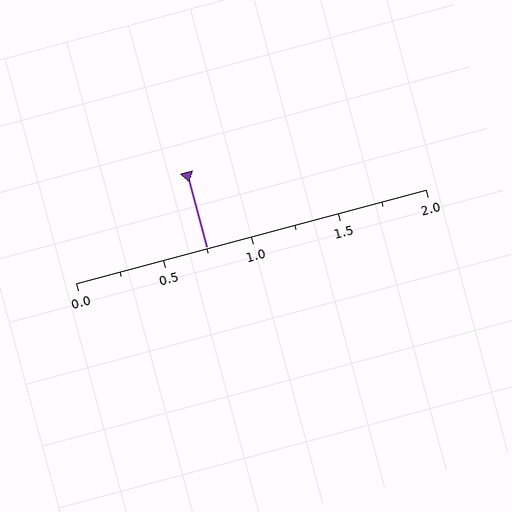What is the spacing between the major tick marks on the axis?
The major ticks are spaced 0.5 apart.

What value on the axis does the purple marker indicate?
The marker indicates approximately 0.75.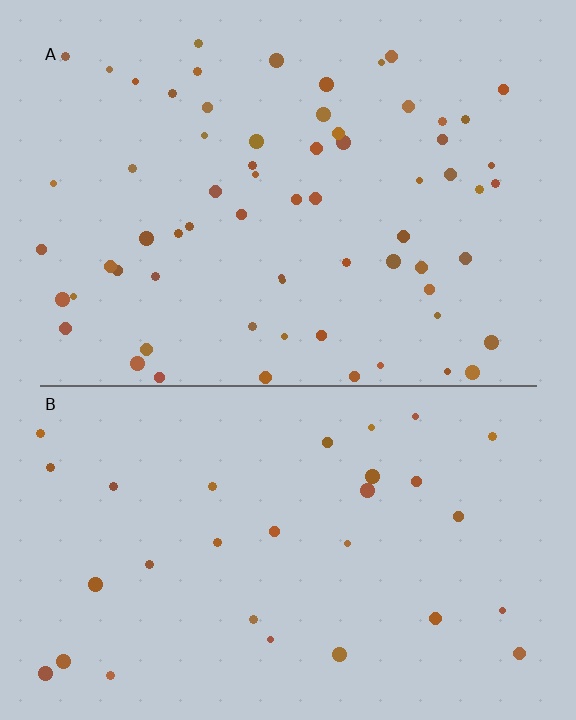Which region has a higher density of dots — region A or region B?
A (the top).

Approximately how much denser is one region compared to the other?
Approximately 2.2× — region A over region B.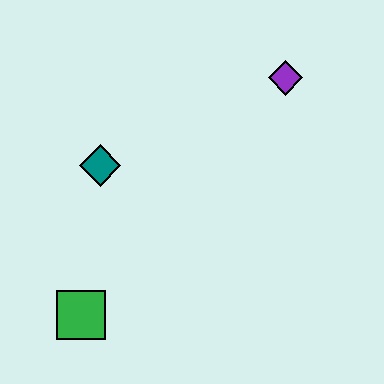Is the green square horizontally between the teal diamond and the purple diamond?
No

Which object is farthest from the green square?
The purple diamond is farthest from the green square.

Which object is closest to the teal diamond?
The green square is closest to the teal diamond.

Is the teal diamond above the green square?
Yes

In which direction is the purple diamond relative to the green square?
The purple diamond is above the green square.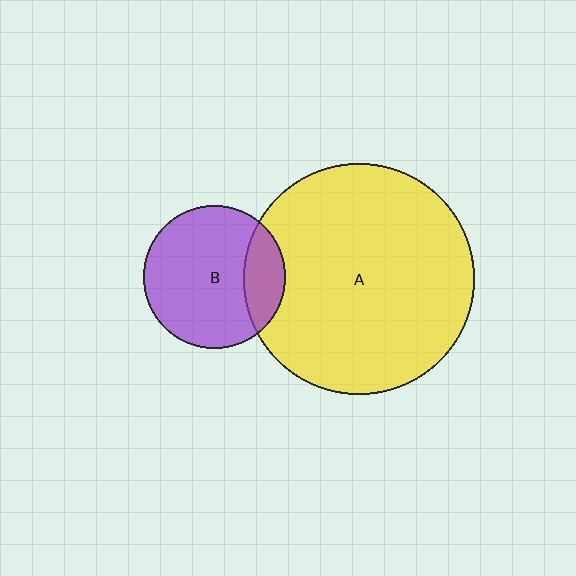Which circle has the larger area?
Circle A (yellow).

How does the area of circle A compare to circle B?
Approximately 2.6 times.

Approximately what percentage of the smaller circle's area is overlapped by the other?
Approximately 20%.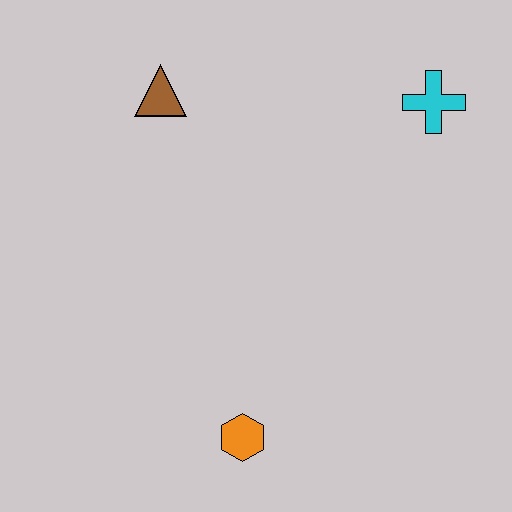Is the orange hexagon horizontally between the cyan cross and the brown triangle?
Yes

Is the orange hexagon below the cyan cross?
Yes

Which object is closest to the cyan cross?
The brown triangle is closest to the cyan cross.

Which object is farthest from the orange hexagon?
The cyan cross is farthest from the orange hexagon.